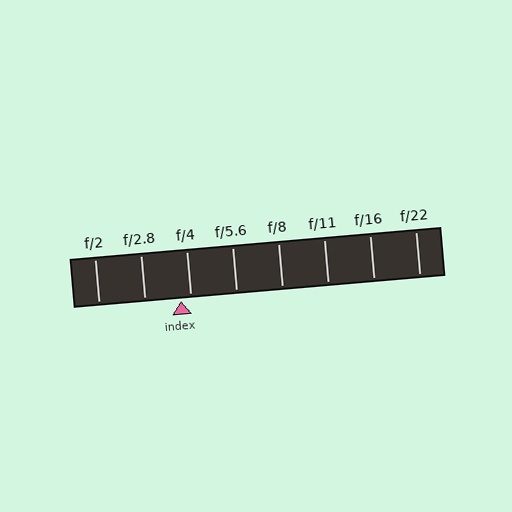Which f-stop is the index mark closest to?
The index mark is closest to f/4.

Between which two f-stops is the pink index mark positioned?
The index mark is between f/2.8 and f/4.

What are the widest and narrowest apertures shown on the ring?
The widest aperture shown is f/2 and the narrowest is f/22.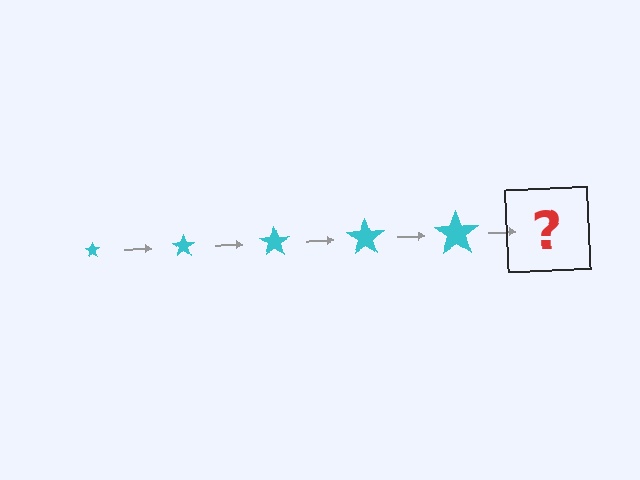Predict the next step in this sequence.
The next step is a cyan star, larger than the previous one.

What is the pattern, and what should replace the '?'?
The pattern is that the star gets progressively larger each step. The '?' should be a cyan star, larger than the previous one.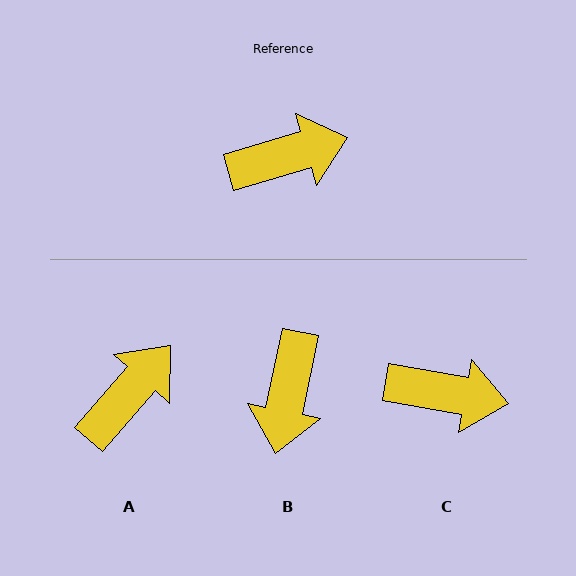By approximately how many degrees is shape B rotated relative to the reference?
Approximately 118 degrees clockwise.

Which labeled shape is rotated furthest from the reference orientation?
B, about 118 degrees away.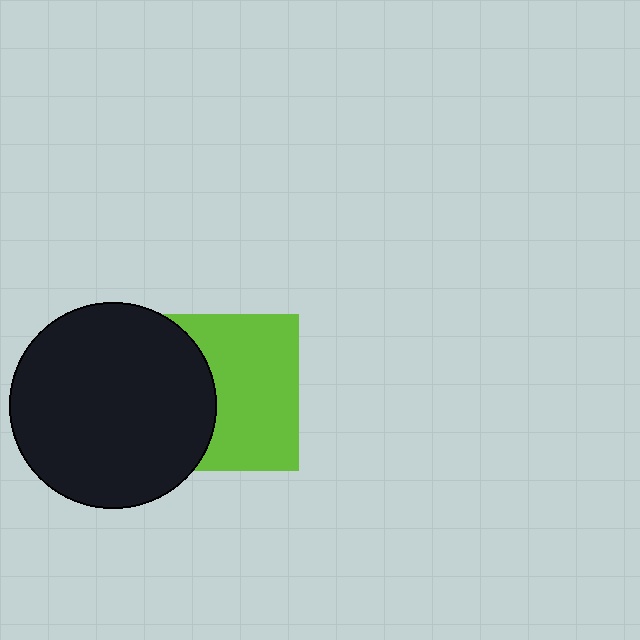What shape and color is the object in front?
The object in front is a black circle.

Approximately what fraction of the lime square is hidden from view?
Roughly 40% of the lime square is hidden behind the black circle.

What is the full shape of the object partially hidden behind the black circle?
The partially hidden object is a lime square.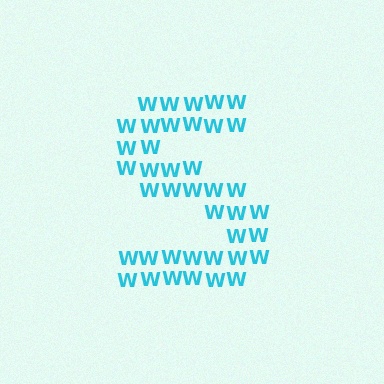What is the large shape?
The large shape is the letter S.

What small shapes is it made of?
It is made of small letter W's.